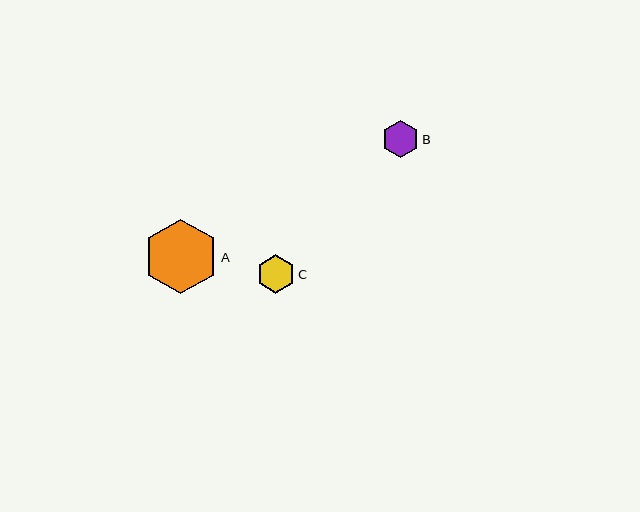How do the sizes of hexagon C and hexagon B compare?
Hexagon C and hexagon B are approximately the same size.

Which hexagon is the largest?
Hexagon A is the largest with a size of approximately 75 pixels.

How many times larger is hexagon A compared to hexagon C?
Hexagon A is approximately 1.9 times the size of hexagon C.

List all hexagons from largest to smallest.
From largest to smallest: A, C, B.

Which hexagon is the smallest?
Hexagon B is the smallest with a size of approximately 37 pixels.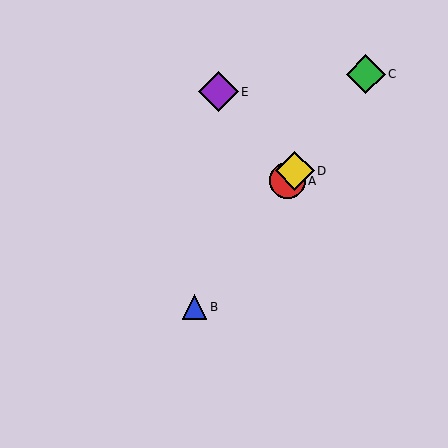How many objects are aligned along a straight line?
4 objects (A, B, C, D) are aligned along a straight line.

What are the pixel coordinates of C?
Object C is at (366, 74).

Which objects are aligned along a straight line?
Objects A, B, C, D are aligned along a straight line.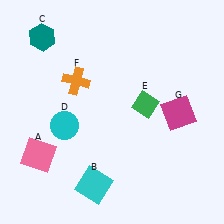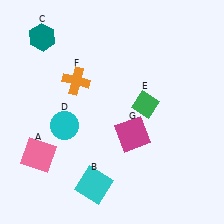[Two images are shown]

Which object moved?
The magenta square (G) moved left.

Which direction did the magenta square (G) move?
The magenta square (G) moved left.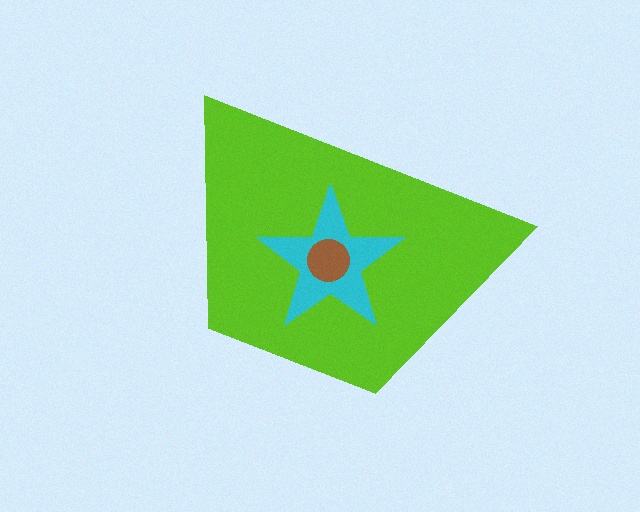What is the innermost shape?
The brown circle.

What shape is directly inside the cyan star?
The brown circle.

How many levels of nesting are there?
3.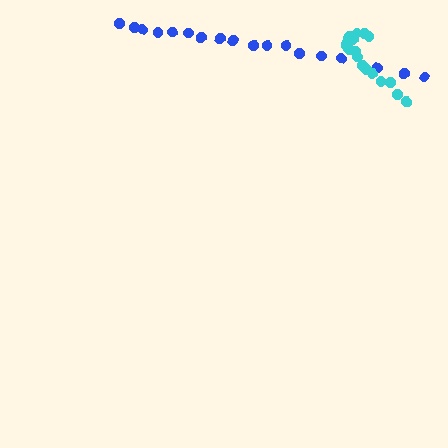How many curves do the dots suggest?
There are 2 distinct paths.